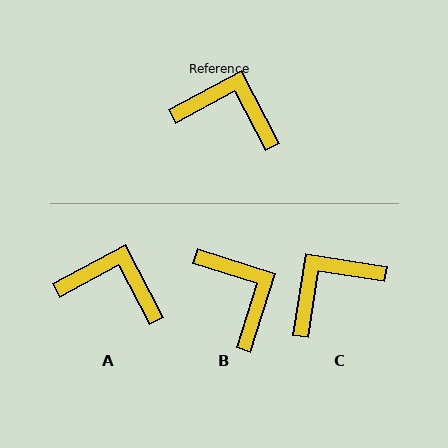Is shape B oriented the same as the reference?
No, it is off by about 45 degrees.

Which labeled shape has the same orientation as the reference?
A.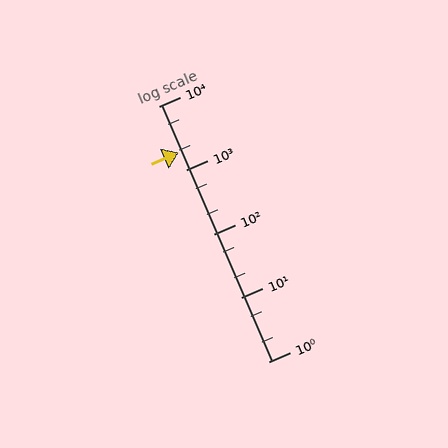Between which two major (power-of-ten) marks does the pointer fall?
The pointer is between 1000 and 10000.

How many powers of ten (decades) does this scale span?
The scale spans 4 decades, from 1 to 10000.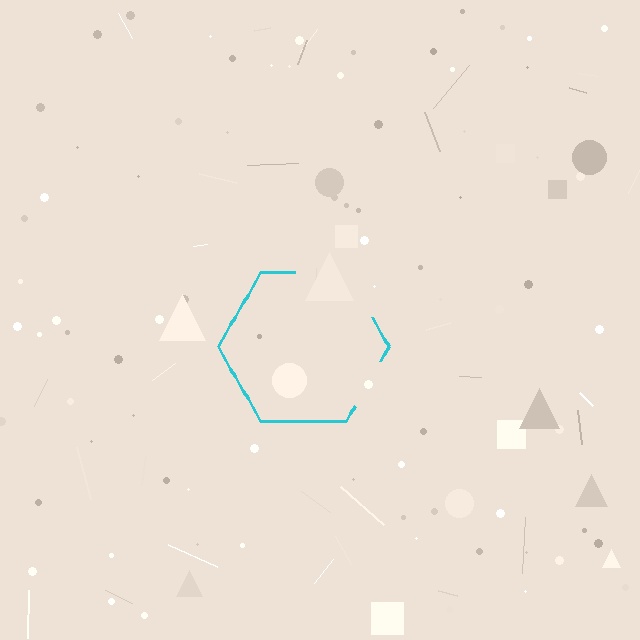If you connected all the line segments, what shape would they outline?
They would outline a hexagon.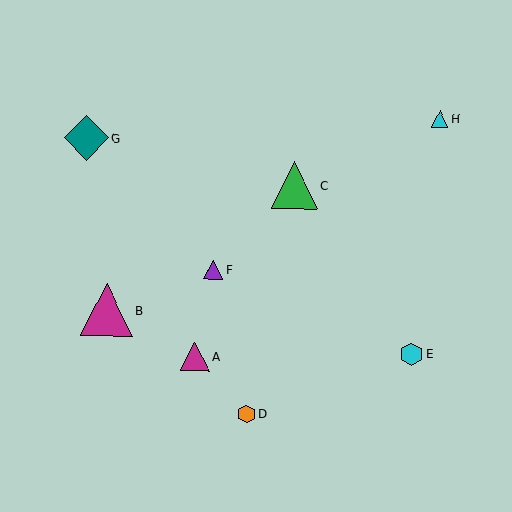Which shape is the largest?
The magenta triangle (labeled B) is the largest.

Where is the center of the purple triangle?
The center of the purple triangle is at (213, 270).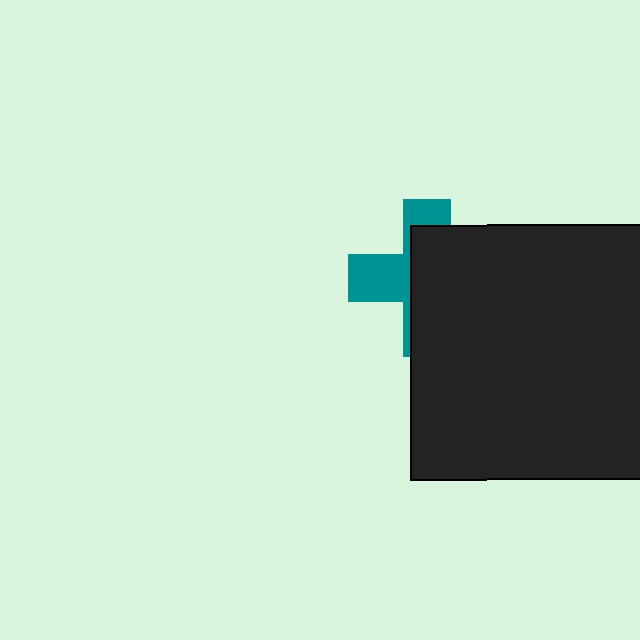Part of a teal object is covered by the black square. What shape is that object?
It is a cross.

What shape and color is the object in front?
The object in front is a black square.